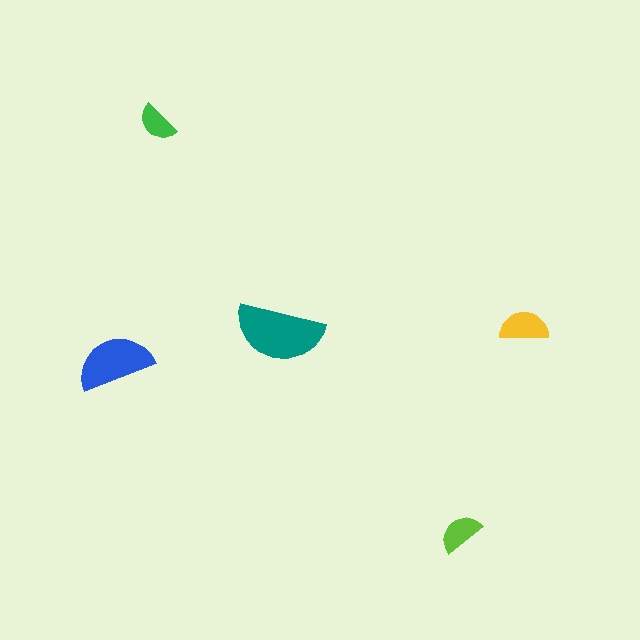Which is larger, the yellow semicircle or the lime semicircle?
The yellow one.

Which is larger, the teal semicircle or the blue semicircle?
The teal one.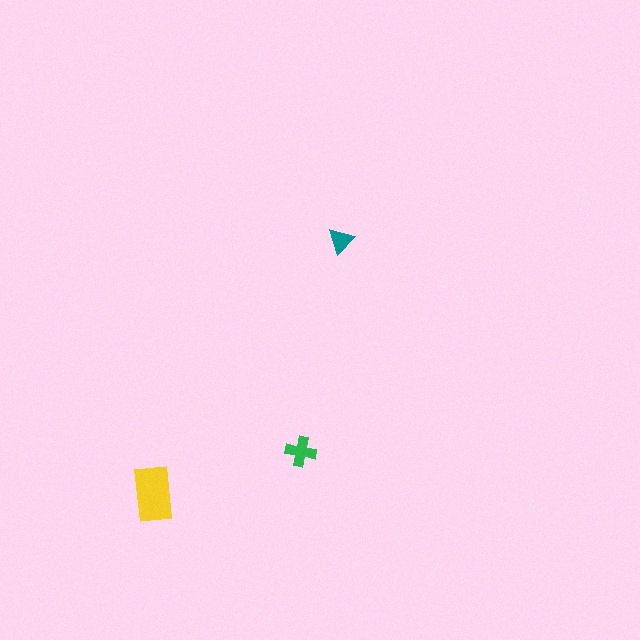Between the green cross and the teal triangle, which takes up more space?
The green cross.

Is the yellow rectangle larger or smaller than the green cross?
Larger.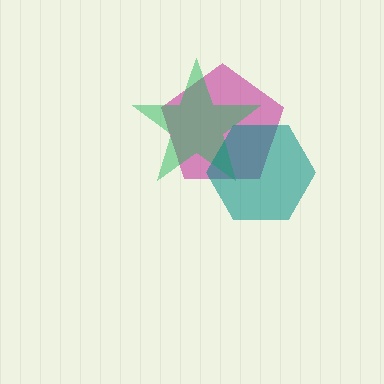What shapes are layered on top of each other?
The layered shapes are: a magenta pentagon, a green star, a teal hexagon.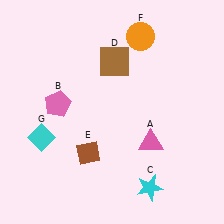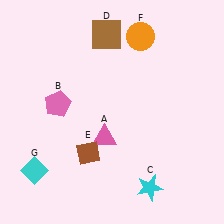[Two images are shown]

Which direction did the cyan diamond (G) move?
The cyan diamond (G) moved down.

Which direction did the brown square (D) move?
The brown square (D) moved up.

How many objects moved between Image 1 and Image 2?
3 objects moved between the two images.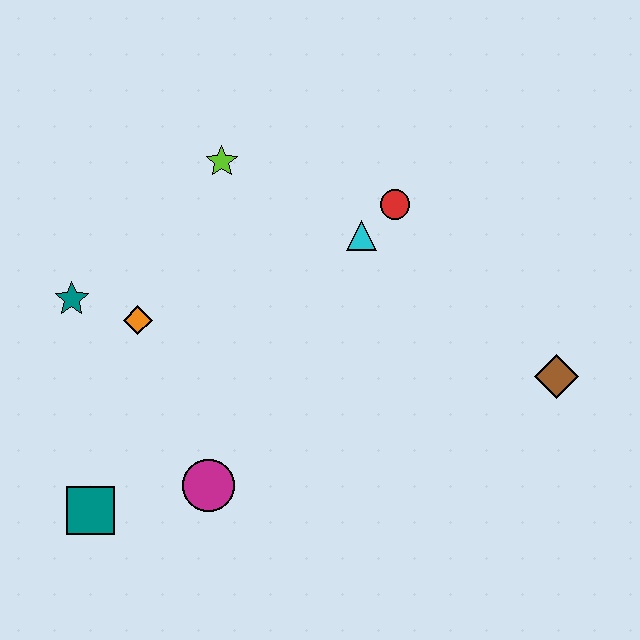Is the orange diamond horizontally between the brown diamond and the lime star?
No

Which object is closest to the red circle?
The cyan triangle is closest to the red circle.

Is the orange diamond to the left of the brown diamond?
Yes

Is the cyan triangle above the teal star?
Yes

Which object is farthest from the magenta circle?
The brown diamond is farthest from the magenta circle.